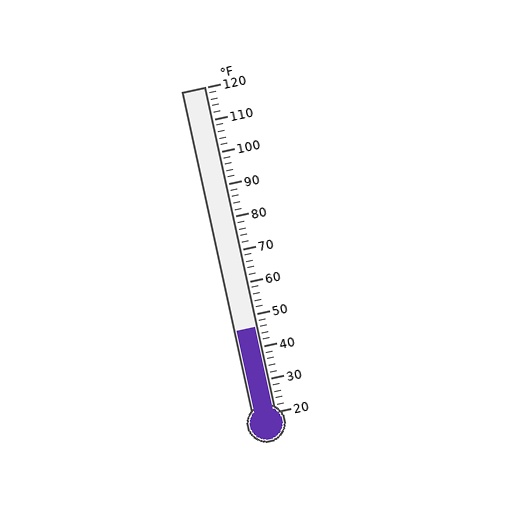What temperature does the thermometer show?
The thermometer shows approximately 46°F.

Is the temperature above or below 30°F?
The temperature is above 30°F.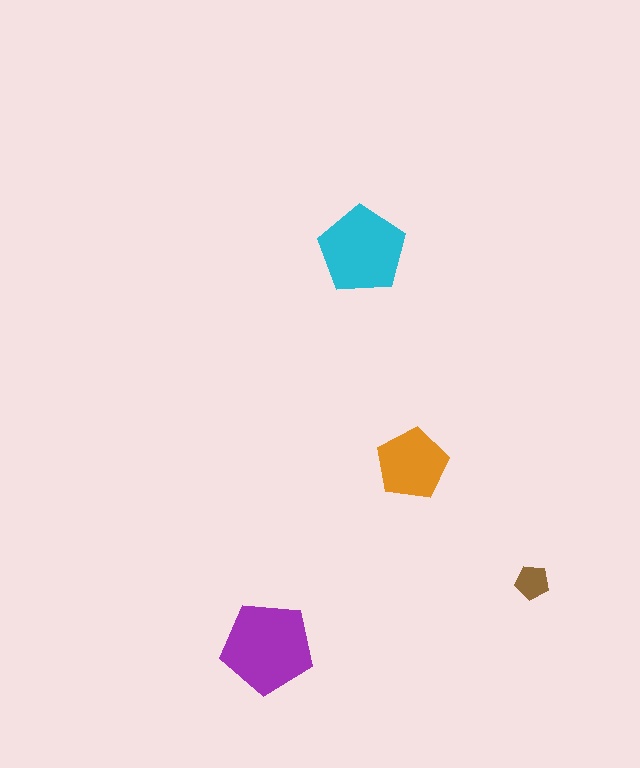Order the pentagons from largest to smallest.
the purple one, the cyan one, the orange one, the brown one.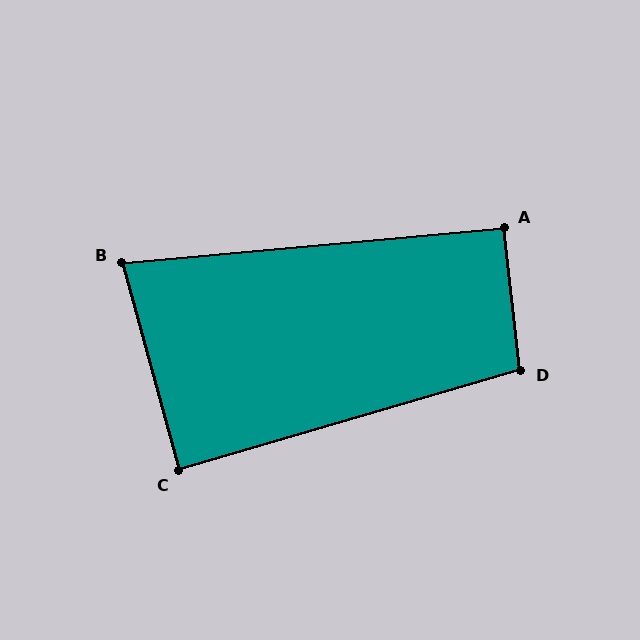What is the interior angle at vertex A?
Approximately 91 degrees (approximately right).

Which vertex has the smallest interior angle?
B, at approximately 80 degrees.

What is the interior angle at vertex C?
Approximately 89 degrees (approximately right).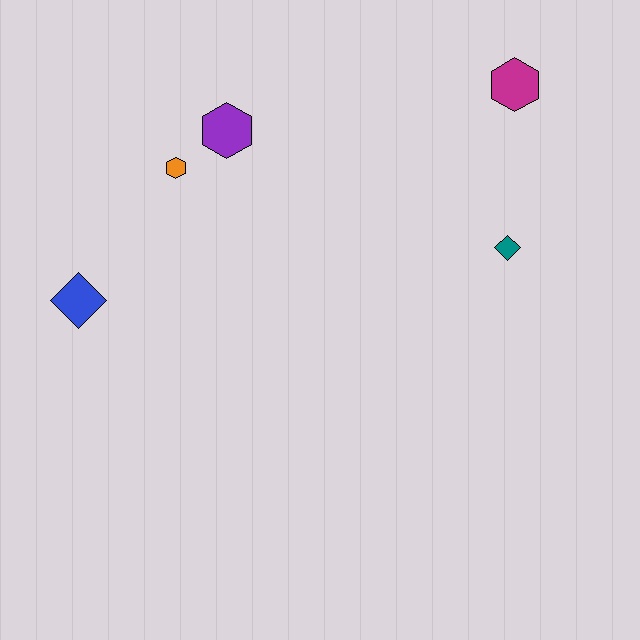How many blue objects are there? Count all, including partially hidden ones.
There is 1 blue object.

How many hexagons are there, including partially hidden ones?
There are 3 hexagons.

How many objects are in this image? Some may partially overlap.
There are 5 objects.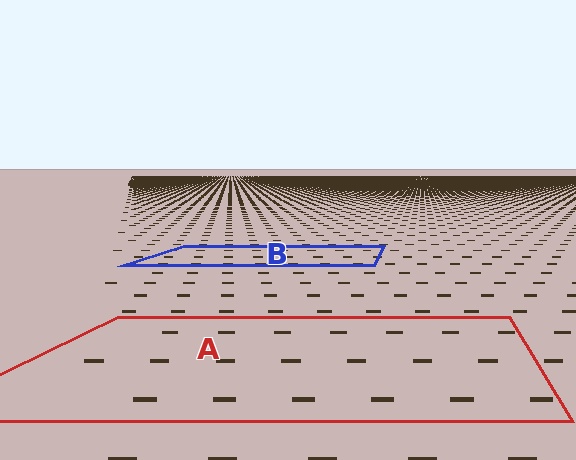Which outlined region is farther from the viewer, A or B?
Region B is farther from the viewer — the texture elements inside it appear smaller and more densely packed.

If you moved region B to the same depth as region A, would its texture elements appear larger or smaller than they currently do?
They would appear larger. At a closer depth, the same texture elements are projected at a bigger on-screen size.